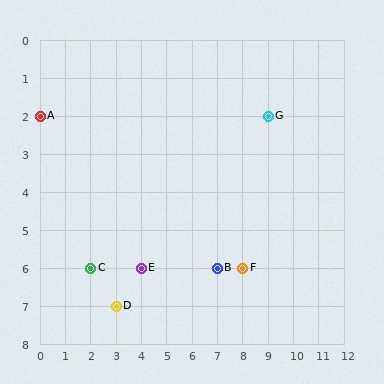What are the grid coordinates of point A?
Point A is at grid coordinates (0, 2).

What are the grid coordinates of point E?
Point E is at grid coordinates (4, 6).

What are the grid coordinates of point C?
Point C is at grid coordinates (2, 6).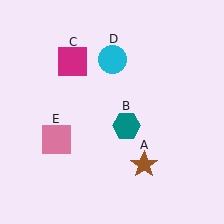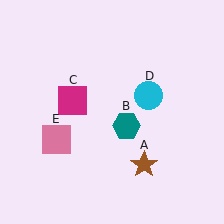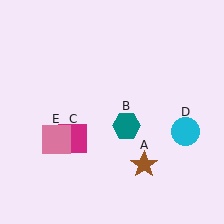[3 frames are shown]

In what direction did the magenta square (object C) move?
The magenta square (object C) moved down.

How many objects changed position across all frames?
2 objects changed position: magenta square (object C), cyan circle (object D).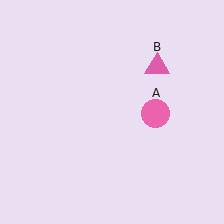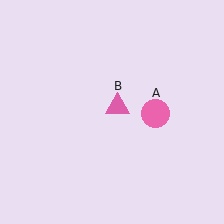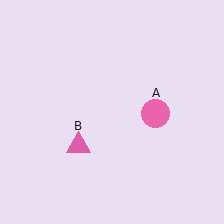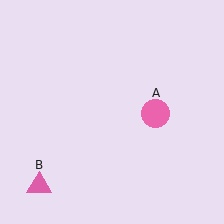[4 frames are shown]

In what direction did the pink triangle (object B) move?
The pink triangle (object B) moved down and to the left.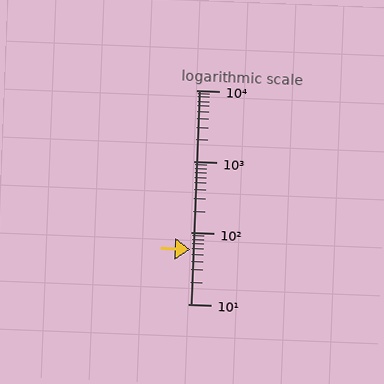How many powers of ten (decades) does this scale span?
The scale spans 3 decades, from 10 to 10000.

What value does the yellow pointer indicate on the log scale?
The pointer indicates approximately 58.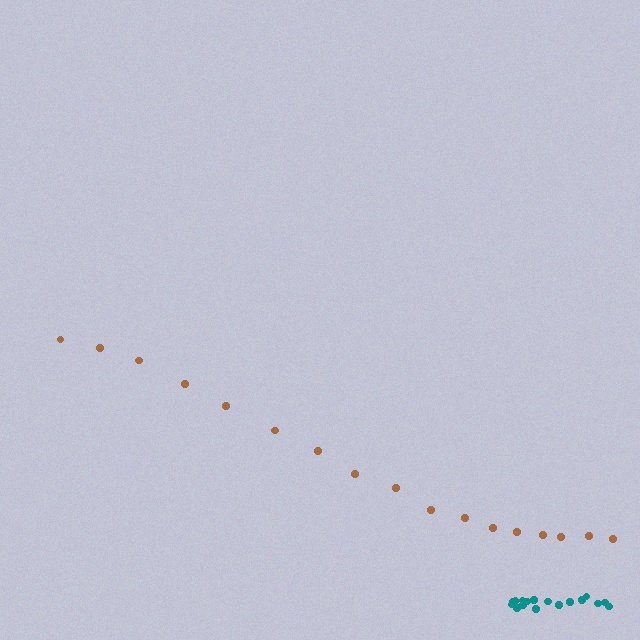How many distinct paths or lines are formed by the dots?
There are 2 distinct paths.